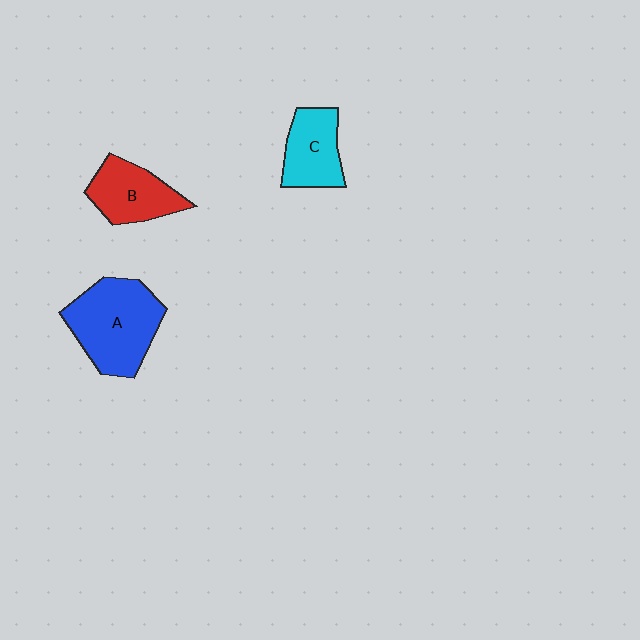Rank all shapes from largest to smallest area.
From largest to smallest: A (blue), B (red), C (cyan).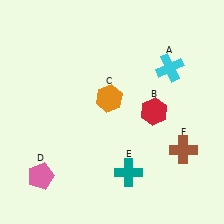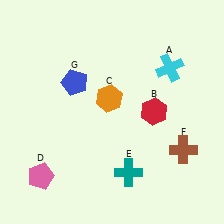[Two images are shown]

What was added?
A blue pentagon (G) was added in Image 2.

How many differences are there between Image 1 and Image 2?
There is 1 difference between the two images.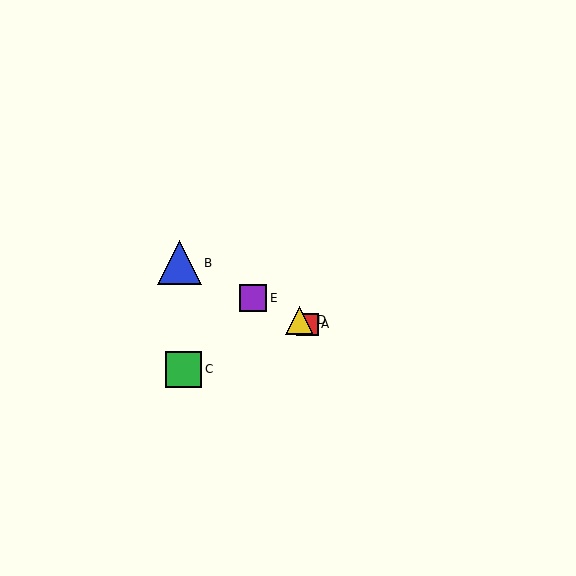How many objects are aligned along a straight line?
4 objects (A, B, D, E) are aligned along a straight line.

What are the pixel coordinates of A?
Object A is at (307, 324).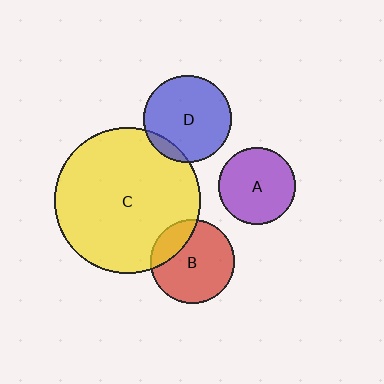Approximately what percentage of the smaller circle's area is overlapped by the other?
Approximately 20%.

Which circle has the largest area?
Circle C (yellow).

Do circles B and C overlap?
Yes.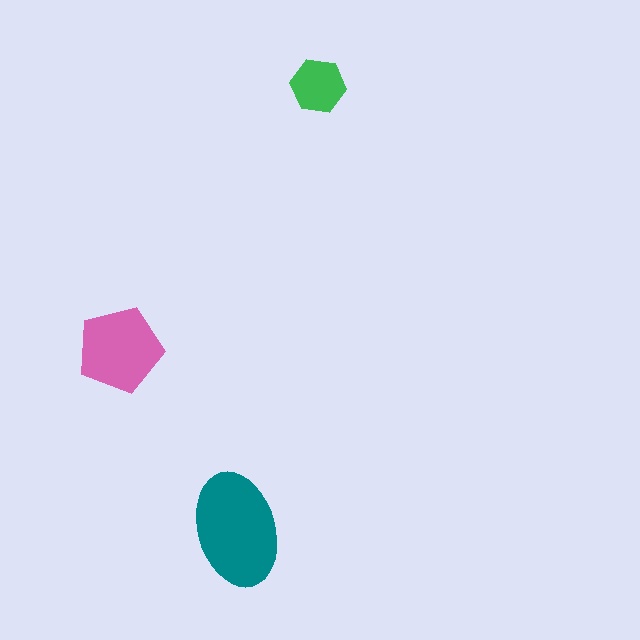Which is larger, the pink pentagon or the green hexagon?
The pink pentagon.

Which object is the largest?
The teal ellipse.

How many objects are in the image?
There are 3 objects in the image.